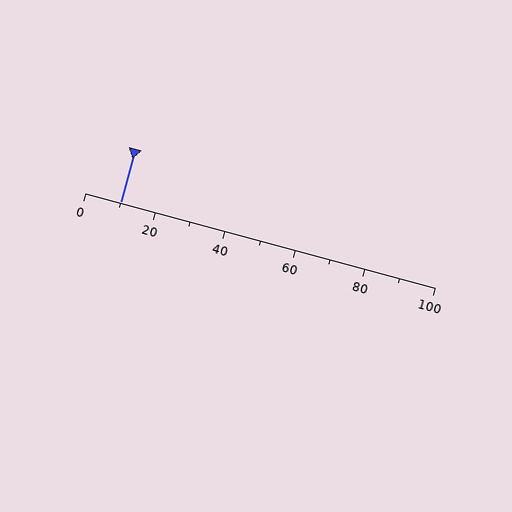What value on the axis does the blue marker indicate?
The marker indicates approximately 10.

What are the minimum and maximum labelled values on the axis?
The axis runs from 0 to 100.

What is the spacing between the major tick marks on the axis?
The major ticks are spaced 20 apart.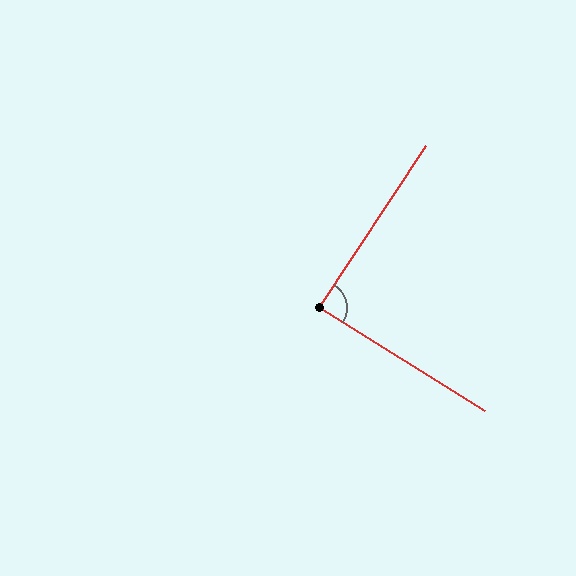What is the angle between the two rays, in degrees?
Approximately 88 degrees.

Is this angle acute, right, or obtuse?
It is approximately a right angle.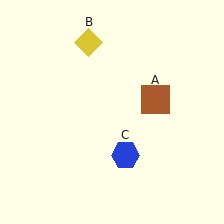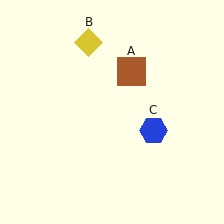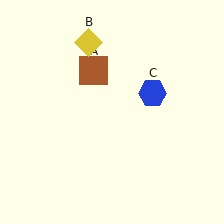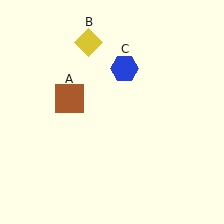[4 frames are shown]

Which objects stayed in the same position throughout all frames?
Yellow diamond (object B) remained stationary.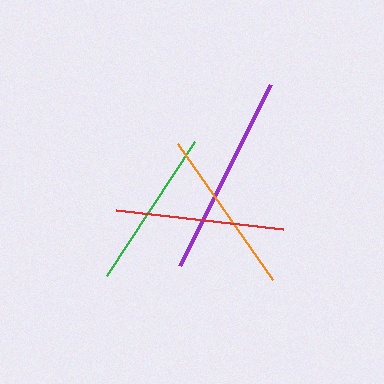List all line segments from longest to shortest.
From longest to shortest: purple, red, orange, green.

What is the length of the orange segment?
The orange segment is approximately 165 pixels long.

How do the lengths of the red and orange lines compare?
The red and orange lines are approximately the same length.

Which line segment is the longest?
The purple line is the longest at approximately 202 pixels.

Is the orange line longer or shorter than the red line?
The red line is longer than the orange line.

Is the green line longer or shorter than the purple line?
The purple line is longer than the green line.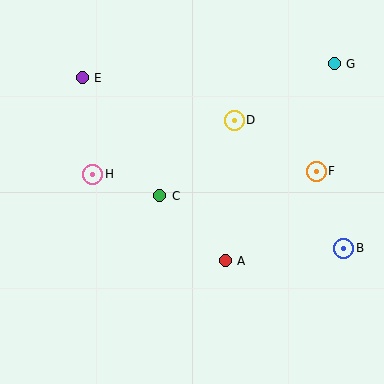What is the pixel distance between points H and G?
The distance between H and G is 266 pixels.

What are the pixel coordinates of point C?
Point C is at (160, 196).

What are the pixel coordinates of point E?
Point E is at (82, 78).